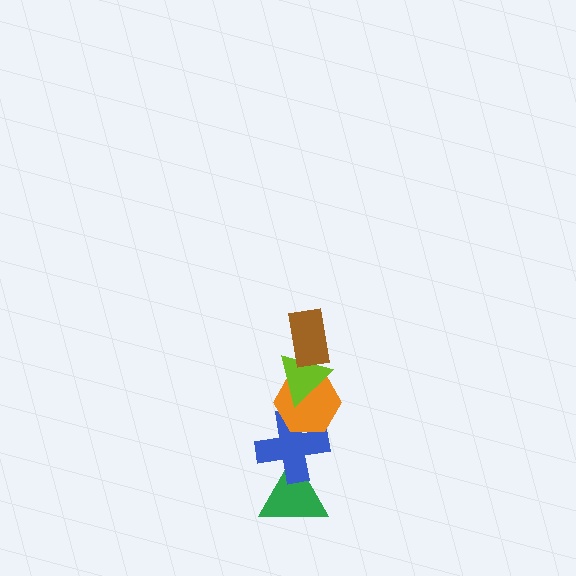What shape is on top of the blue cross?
The orange hexagon is on top of the blue cross.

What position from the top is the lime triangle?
The lime triangle is 2nd from the top.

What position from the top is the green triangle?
The green triangle is 5th from the top.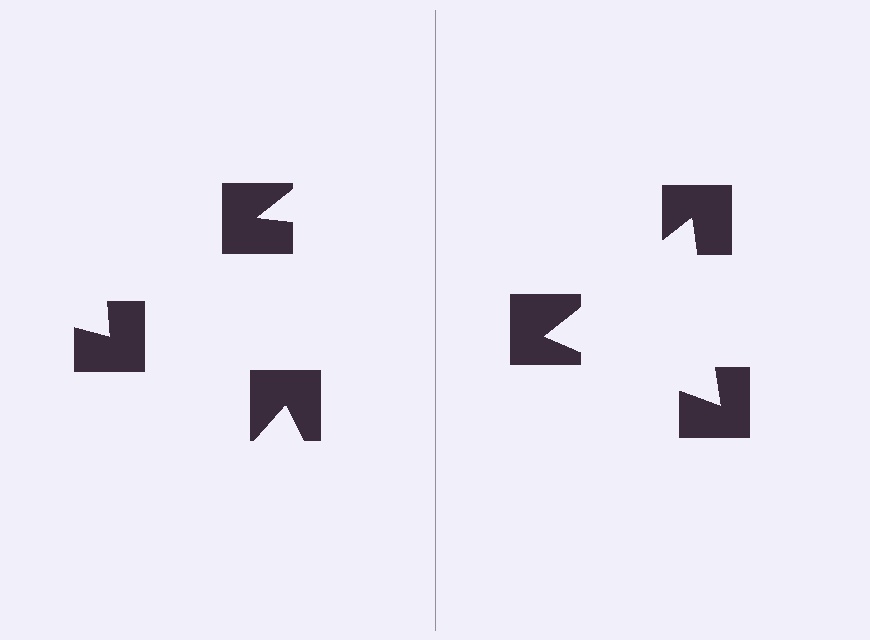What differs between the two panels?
The notched squares are positioned identically on both sides; only the wedge orientations differ. On the right they align to a triangle; on the left they are misaligned.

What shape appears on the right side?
An illusory triangle.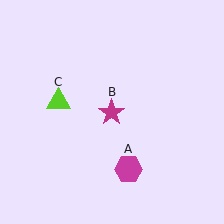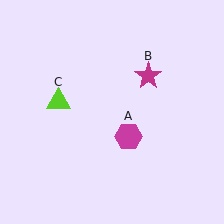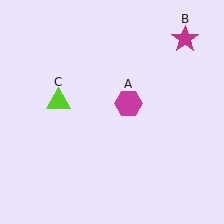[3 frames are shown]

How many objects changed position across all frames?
2 objects changed position: magenta hexagon (object A), magenta star (object B).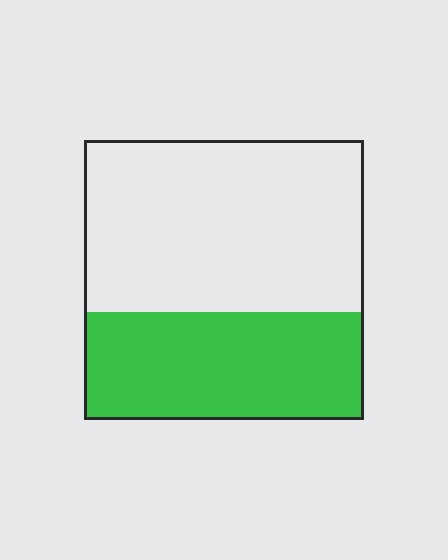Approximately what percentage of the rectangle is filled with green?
Approximately 40%.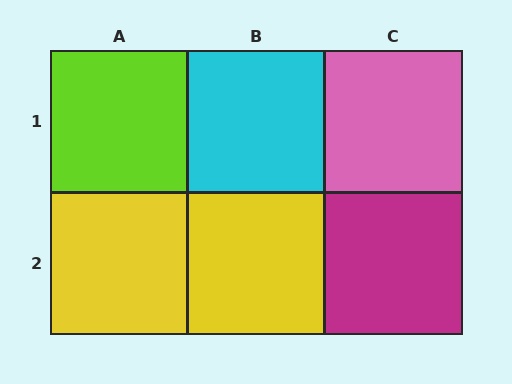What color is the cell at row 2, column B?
Yellow.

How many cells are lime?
1 cell is lime.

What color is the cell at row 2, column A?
Yellow.